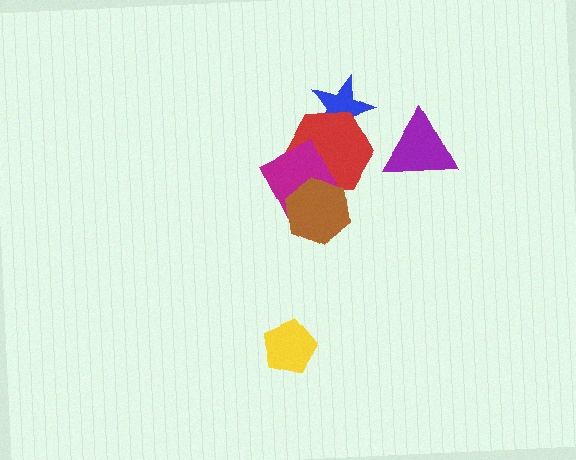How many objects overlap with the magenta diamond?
2 objects overlap with the magenta diamond.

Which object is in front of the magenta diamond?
The brown hexagon is in front of the magenta diamond.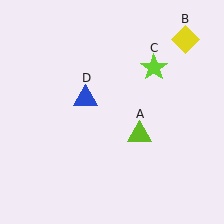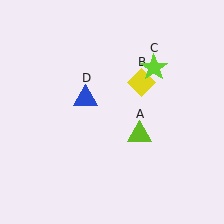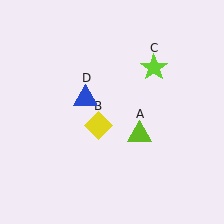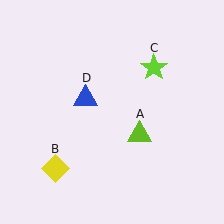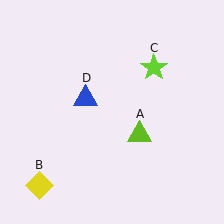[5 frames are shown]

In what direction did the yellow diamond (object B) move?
The yellow diamond (object B) moved down and to the left.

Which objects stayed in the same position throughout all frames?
Lime triangle (object A) and lime star (object C) and blue triangle (object D) remained stationary.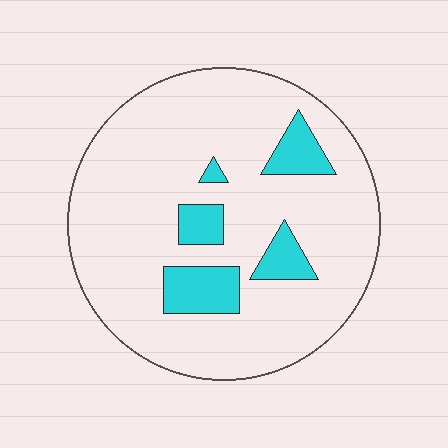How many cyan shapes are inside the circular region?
5.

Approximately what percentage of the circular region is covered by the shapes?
Approximately 15%.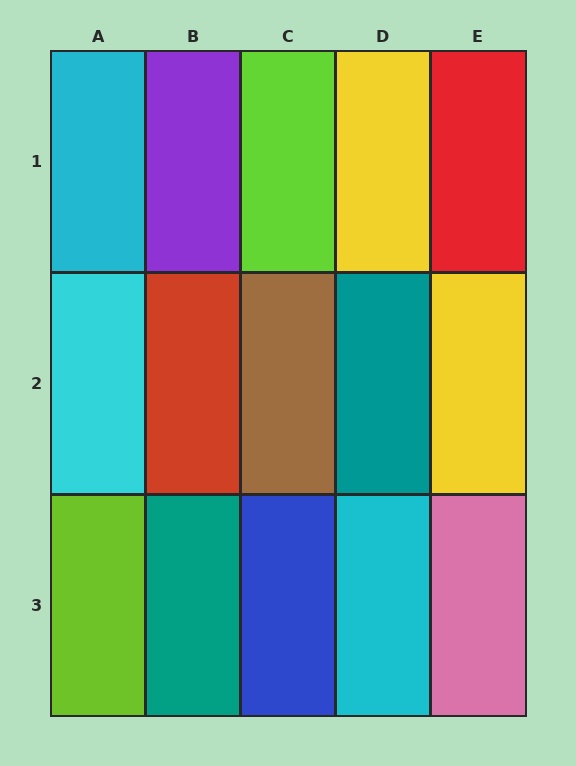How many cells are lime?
2 cells are lime.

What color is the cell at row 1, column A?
Cyan.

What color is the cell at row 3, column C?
Blue.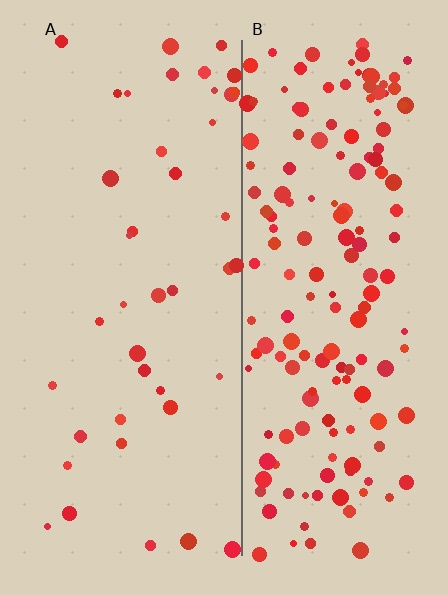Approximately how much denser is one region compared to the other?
Approximately 4.0× — region B over region A.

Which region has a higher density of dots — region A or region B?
B (the right).